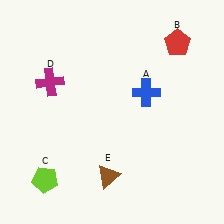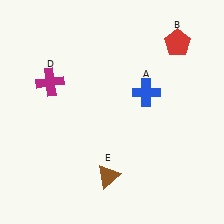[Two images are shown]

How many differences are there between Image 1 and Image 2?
There is 1 difference between the two images.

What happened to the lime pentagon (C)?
The lime pentagon (C) was removed in Image 2. It was in the bottom-left area of Image 1.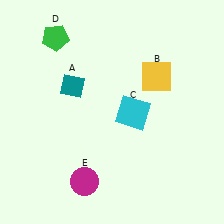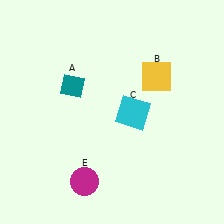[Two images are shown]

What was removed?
The green pentagon (D) was removed in Image 2.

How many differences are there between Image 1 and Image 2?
There is 1 difference between the two images.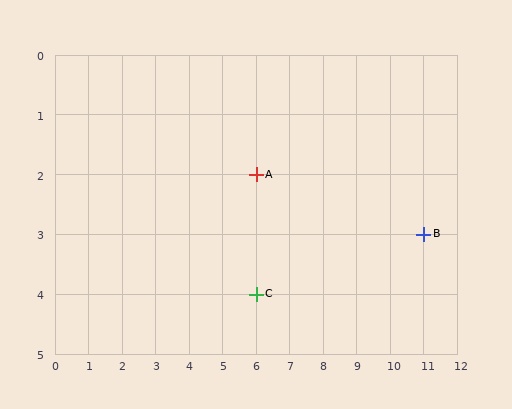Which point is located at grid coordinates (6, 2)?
Point A is at (6, 2).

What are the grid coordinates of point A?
Point A is at grid coordinates (6, 2).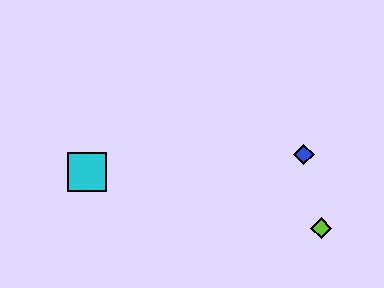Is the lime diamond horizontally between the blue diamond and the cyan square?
No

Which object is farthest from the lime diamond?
The cyan square is farthest from the lime diamond.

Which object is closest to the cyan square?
The blue diamond is closest to the cyan square.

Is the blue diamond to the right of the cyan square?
Yes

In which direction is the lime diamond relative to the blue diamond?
The lime diamond is below the blue diamond.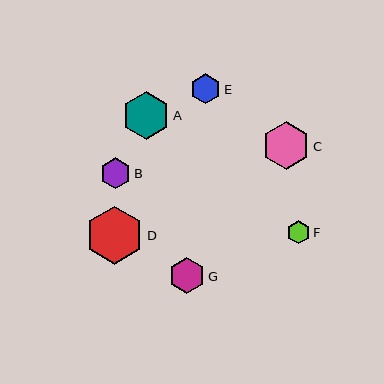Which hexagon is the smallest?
Hexagon F is the smallest with a size of approximately 23 pixels.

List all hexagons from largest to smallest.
From largest to smallest: D, A, C, G, B, E, F.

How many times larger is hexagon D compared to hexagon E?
Hexagon D is approximately 2.0 times the size of hexagon E.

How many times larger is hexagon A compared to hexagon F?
Hexagon A is approximately 2.1 times the size of hexagon F.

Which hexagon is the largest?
Hexagon D is the largest with a size of approximately 58 pixels.